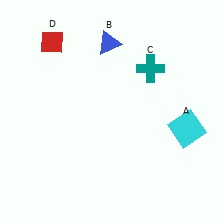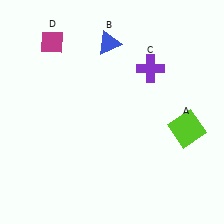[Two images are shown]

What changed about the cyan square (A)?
In Image 1, A is cyan. In Image 2, it changed to lime.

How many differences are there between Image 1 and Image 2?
There are 3 differences between the two images.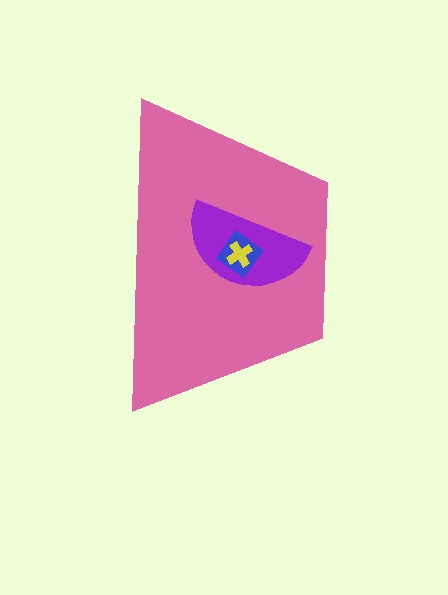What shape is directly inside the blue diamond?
The yellow cross.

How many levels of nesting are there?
4.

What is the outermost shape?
The pink trapezoid.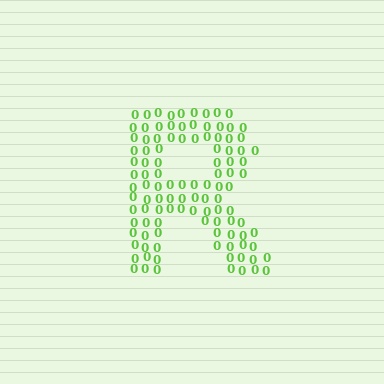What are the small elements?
The small elements are digit 0's.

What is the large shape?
The large shape is the letter R.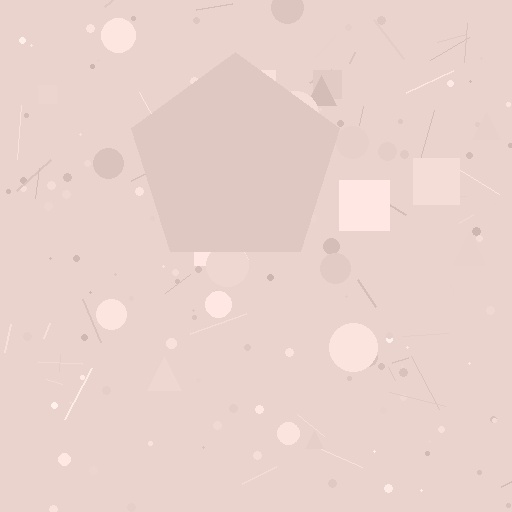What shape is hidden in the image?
A pentagon is hidden in the image.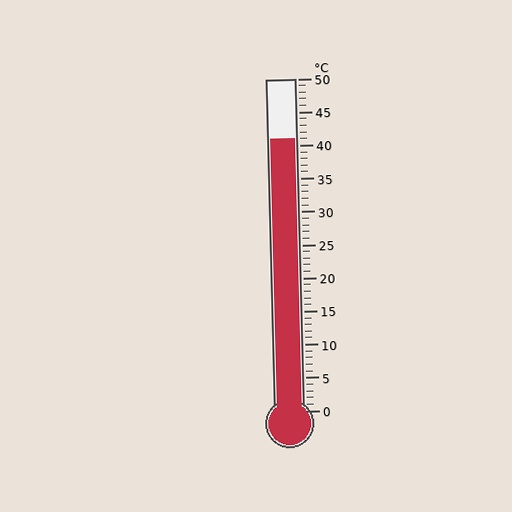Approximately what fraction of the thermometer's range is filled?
The thermometer is filled to approximately 80% of its range.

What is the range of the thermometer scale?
The thermometer scale ranges from 0°C to 50°C.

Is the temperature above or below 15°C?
The temperature is above 15°C.